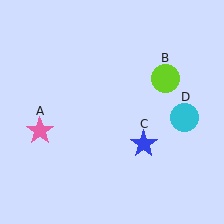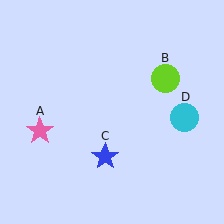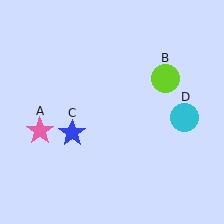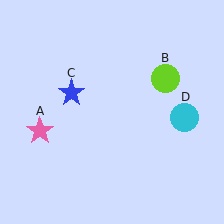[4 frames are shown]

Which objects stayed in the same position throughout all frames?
Pink star (object A) and lime circle (object B) and cyan circle (object D) remained stationary.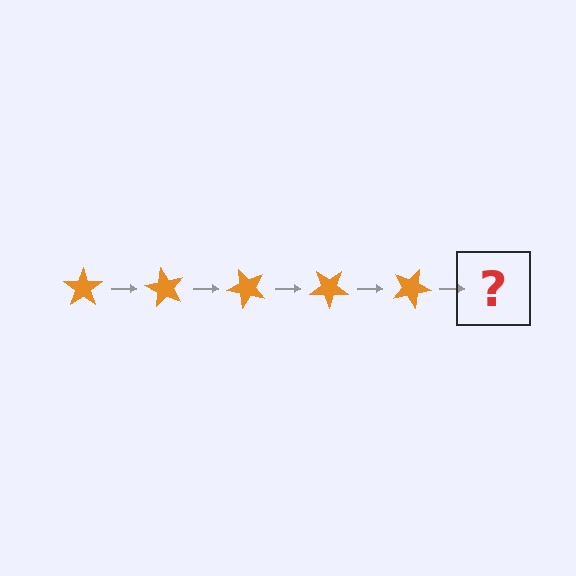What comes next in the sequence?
The next element should be an orange star rotated 300 degrees.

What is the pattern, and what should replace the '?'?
The pattern is that the star rotates 60 degrees each step. The '?' should be an orange star rotated 300 degrees.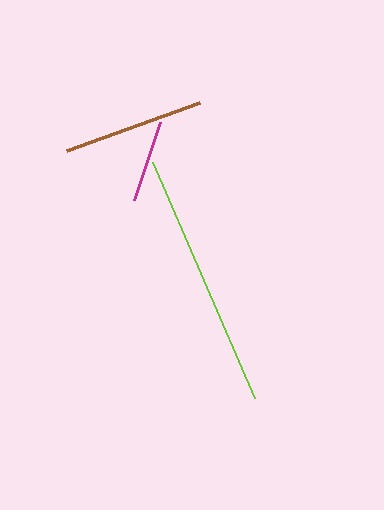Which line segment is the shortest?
The magenta line is the shortest at approximately 82 pixels.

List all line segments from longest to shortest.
From longest to shortest: lime, brown, magenta.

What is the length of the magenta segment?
The magenta segment is approximately 82 pixels long.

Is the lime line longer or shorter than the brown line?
The lime line is longer than the brown line.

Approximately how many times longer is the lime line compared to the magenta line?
The lime line is approximately 3.1 times the length of the magenta line.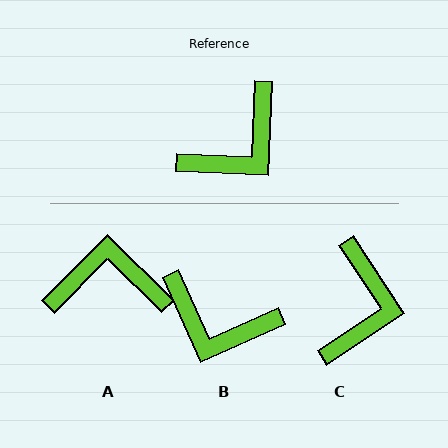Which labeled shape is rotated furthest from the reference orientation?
A, about 138 degrees away.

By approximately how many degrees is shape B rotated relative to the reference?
Approximately 63 degrees clockwise.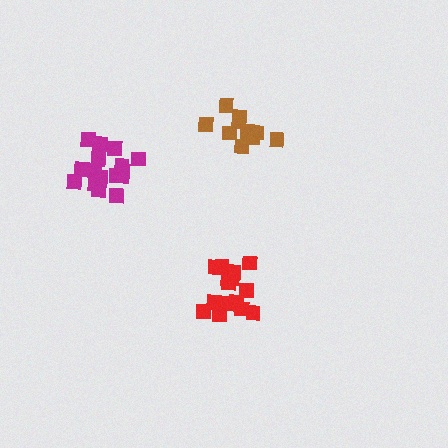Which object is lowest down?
The red cluster is bottommost.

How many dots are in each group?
Group 1: 16 dots, Group 2: 15 dots, Group 3: 10 dots (41 total).